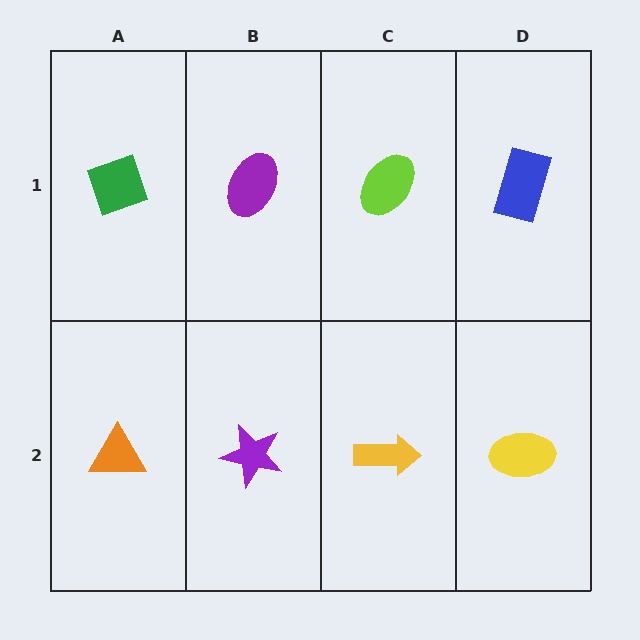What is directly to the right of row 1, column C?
A blue rectangle.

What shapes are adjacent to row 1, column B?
A purple star (row 2, column B), a green diamond (row 1, column A), a lime ellipse (row 1, column C).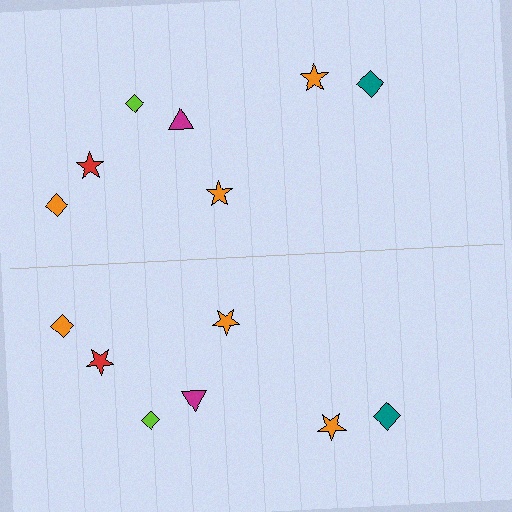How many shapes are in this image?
There are 14 shapes in this image.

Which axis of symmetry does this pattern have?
The pattern has a horizontal axis of symmetry running through the center of the image.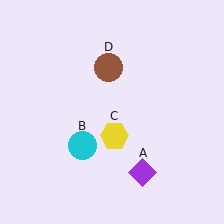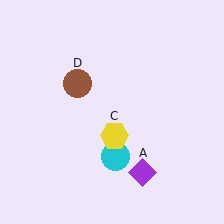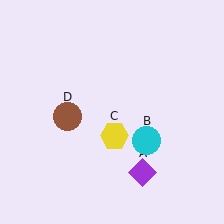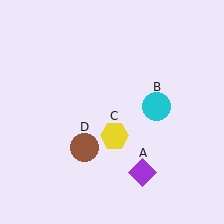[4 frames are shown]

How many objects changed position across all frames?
2 objects changed position: cyan circle (object B), brown circle (object D).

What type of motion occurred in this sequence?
The cyan circle (object B), brown circle (object D) rotated counterclockwise around the center of the scene.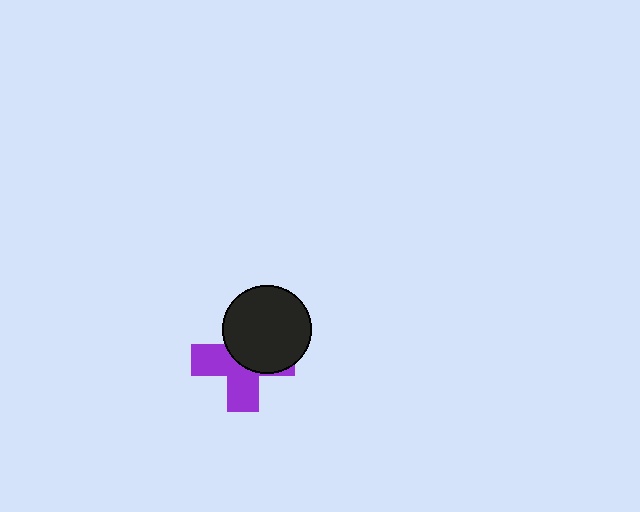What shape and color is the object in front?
The object in front is a black circle.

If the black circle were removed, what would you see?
You would see the complete purple cross.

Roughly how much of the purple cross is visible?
About half of it is visible (roughly 49%).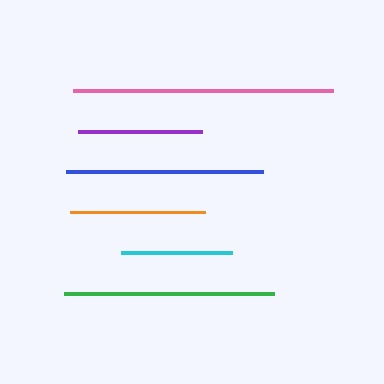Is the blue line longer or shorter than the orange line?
The blue line is longer than the orange line.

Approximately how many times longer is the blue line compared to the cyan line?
The blue line is approximately 1.8 times the length of the cyan line.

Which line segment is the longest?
The pink line is the longest at approximately 260 pixels.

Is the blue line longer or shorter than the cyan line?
The blue line is longer than the cyan line.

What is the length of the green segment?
The green segment is approximately 210 pixels long.